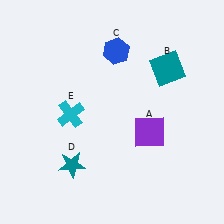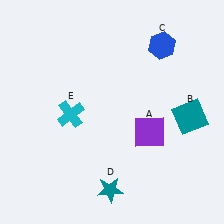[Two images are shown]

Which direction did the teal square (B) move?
The teal square (B) moved down.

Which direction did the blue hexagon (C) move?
The blue hexagon (C) moved right.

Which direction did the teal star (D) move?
The teal star (D) moved right.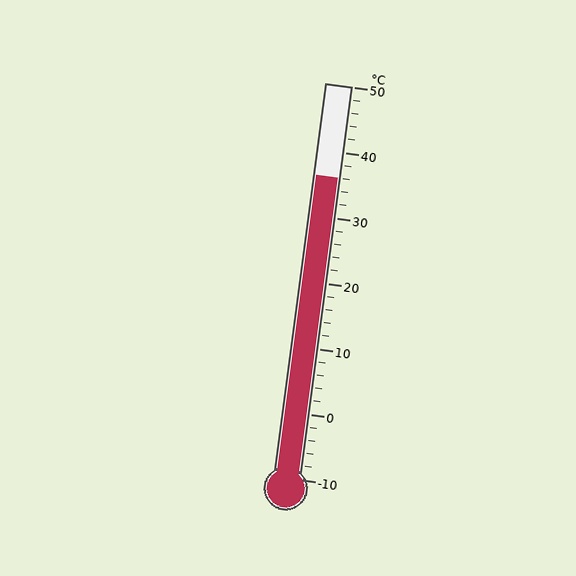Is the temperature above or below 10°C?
The temperature is above 10°C.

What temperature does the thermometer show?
The thermometer shows approximately 36°C.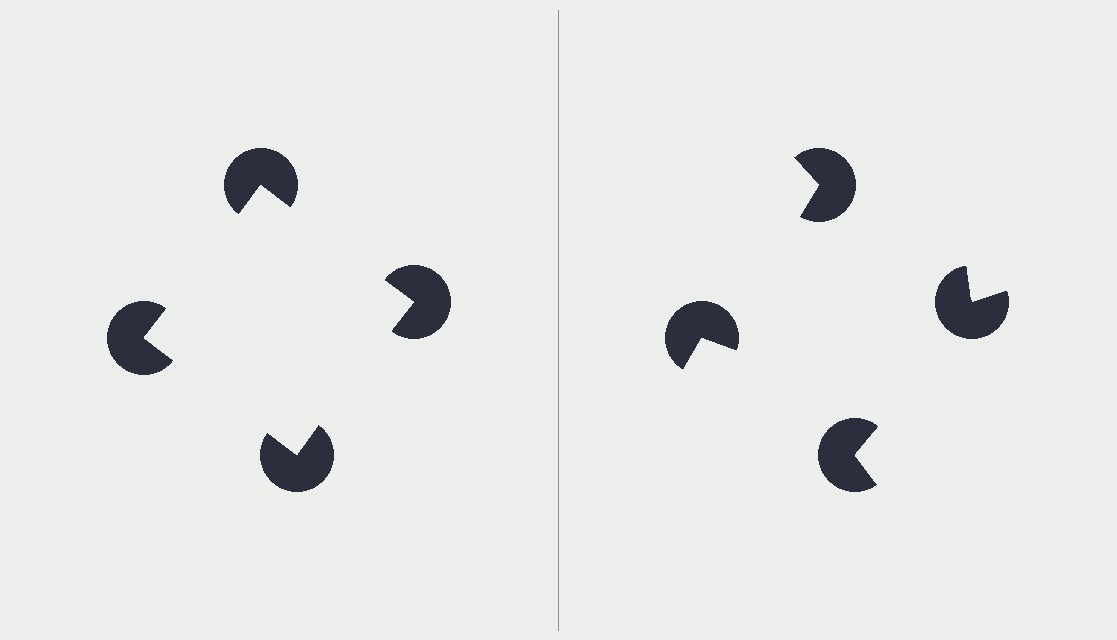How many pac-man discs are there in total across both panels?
8 — 4 on each side.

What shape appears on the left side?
An illusory square.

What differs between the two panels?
The pac-man discs are positioned identically on both sides; only the wedge orientations differ. On the left they align to a square; on the right they are misaligned.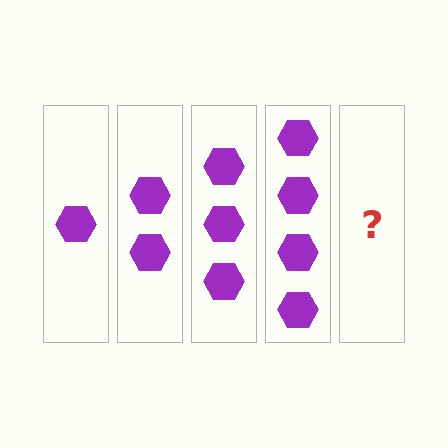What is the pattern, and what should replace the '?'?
The pattern is that each step adds one more hexagon. The '?' should be 5 hexagons.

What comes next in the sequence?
The next element should be 5 hexagons.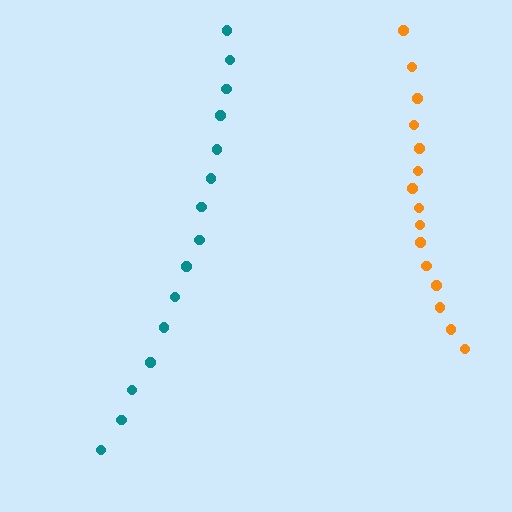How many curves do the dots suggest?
There are 2 distinct paths.